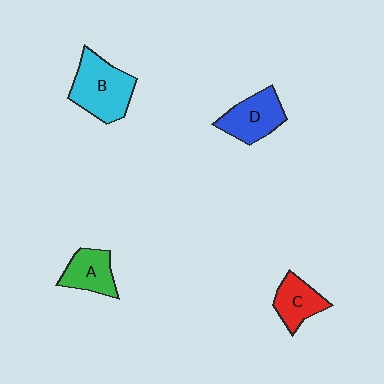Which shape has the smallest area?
Shape C (red).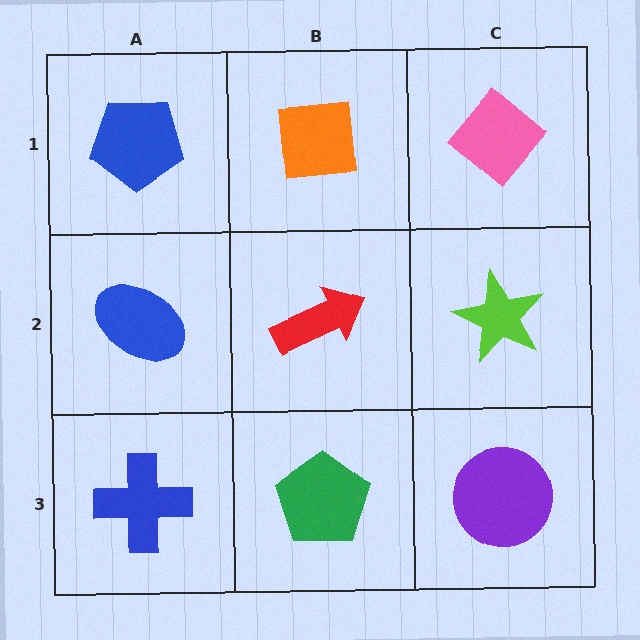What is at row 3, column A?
A blue cross.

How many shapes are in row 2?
3 shapes.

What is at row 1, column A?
A blue pentagon.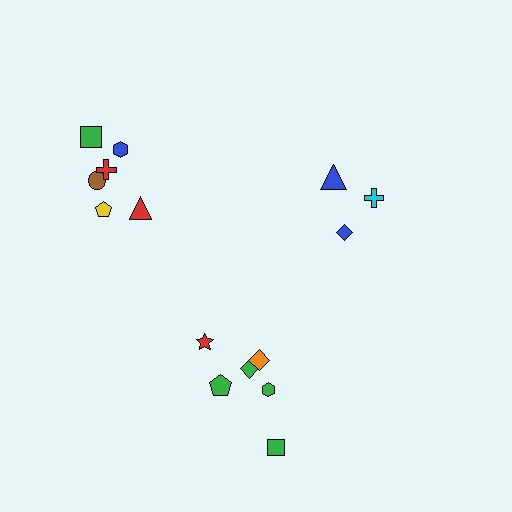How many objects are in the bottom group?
There are 6 objects.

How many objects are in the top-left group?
There are 6 objects.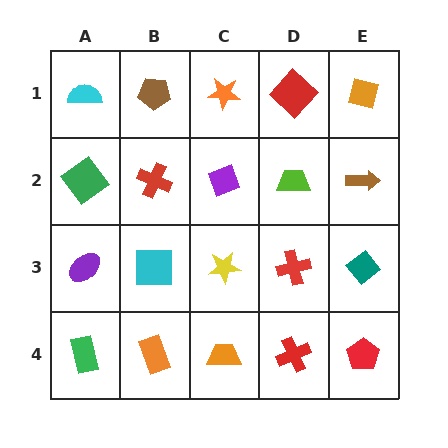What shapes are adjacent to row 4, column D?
A red cross (row 3, column D), an orange trapezoid (row 4, column C), a red pentagon (row 4, column E).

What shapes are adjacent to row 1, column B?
A red cross (row 2, column B), a cyan semicircle (row 1, column A), an orange star (row 1, column C).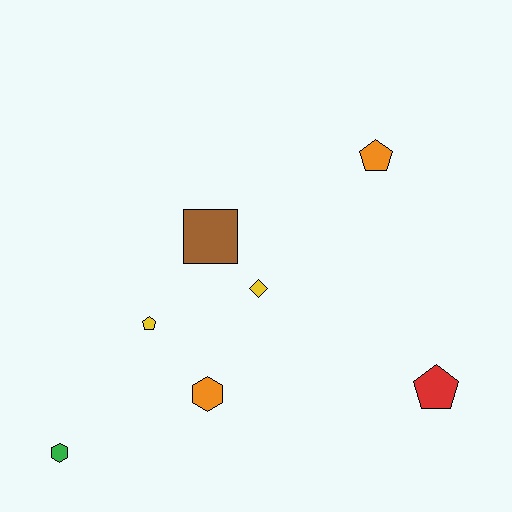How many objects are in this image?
There are 7 objects.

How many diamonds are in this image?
There is 1 diamond.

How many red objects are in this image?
There is 1 red object.